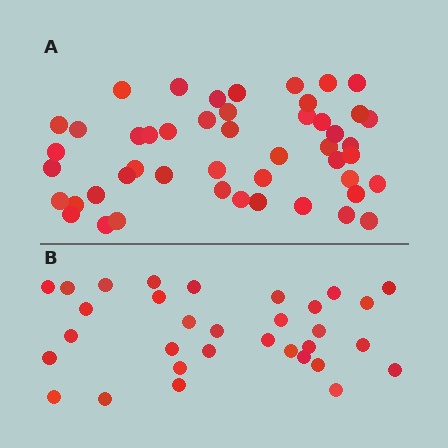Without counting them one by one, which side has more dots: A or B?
Region A (the top region) has more dots.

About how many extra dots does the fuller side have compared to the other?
Region A has approximately 15 more dots than region B.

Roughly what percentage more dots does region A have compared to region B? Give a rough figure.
About 50% more.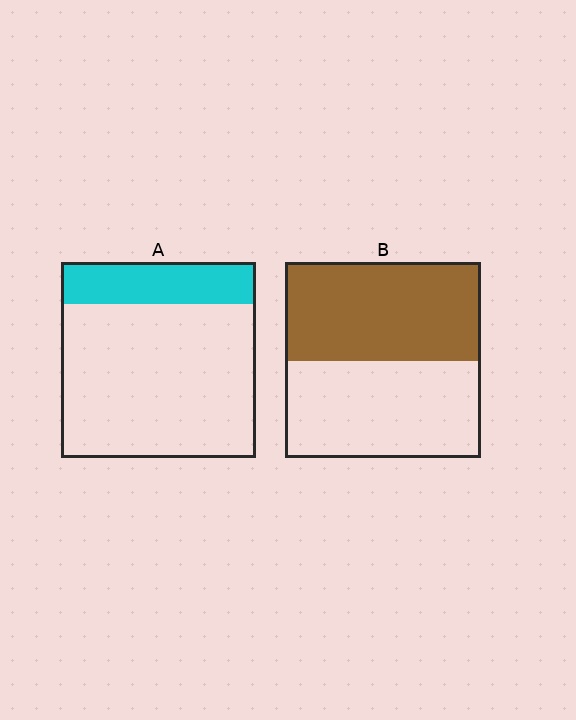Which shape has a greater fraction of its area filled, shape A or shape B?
Shape B.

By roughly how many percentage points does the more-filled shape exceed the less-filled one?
By roughly 30 percentage points (B over A).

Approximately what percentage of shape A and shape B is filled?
A is approximately 20% and B is approximately 50%.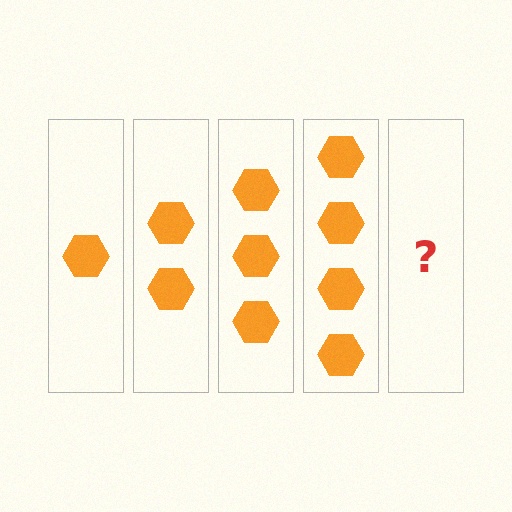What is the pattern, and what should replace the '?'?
The pattern is that each step adds one more hexagon. The '?' should be 5 hexagons.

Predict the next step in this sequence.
The next step is 5 hexagons.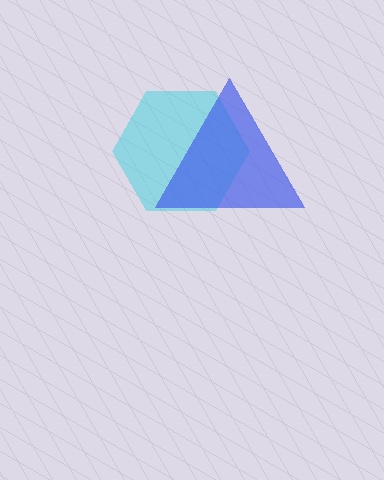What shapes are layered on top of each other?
The layered shapes are: a cyan hexagon, a blue triangle.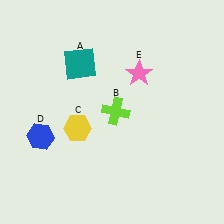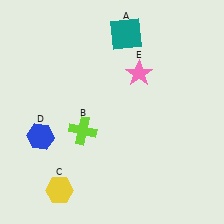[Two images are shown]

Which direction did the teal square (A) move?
The teal square (A) moved right.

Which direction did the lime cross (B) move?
The lime cross (B) moved left.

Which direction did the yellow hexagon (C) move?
The yellow hexagon (C) moved down.